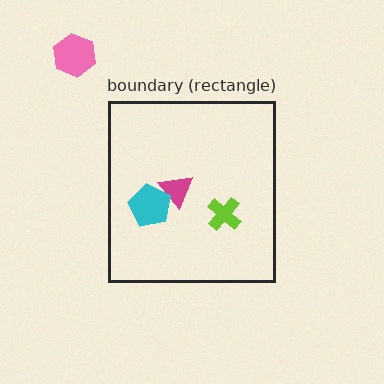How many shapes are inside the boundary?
3 inside, 1 outside.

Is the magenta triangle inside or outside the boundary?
Inside.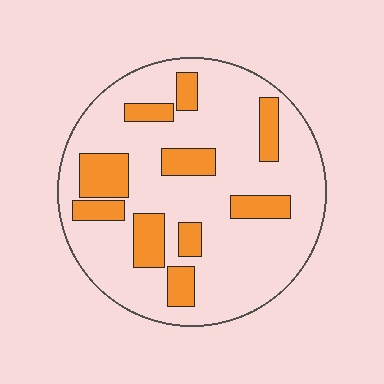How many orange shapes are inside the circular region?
10.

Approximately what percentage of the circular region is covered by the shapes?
Approximately 25%.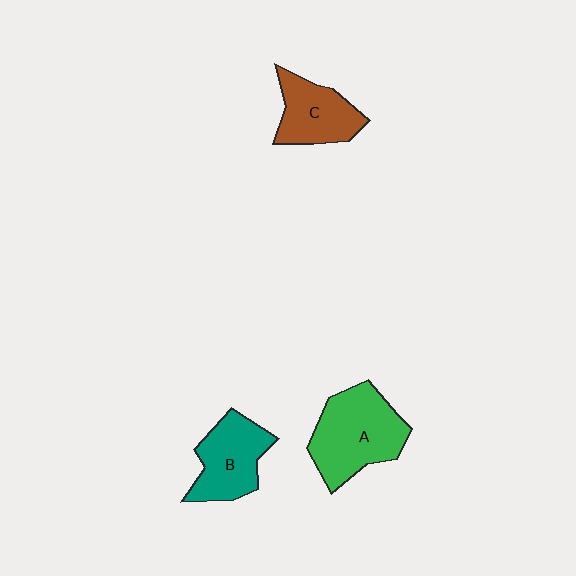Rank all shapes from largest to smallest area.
From largest to smallest: A (green), B (teal), C (brown).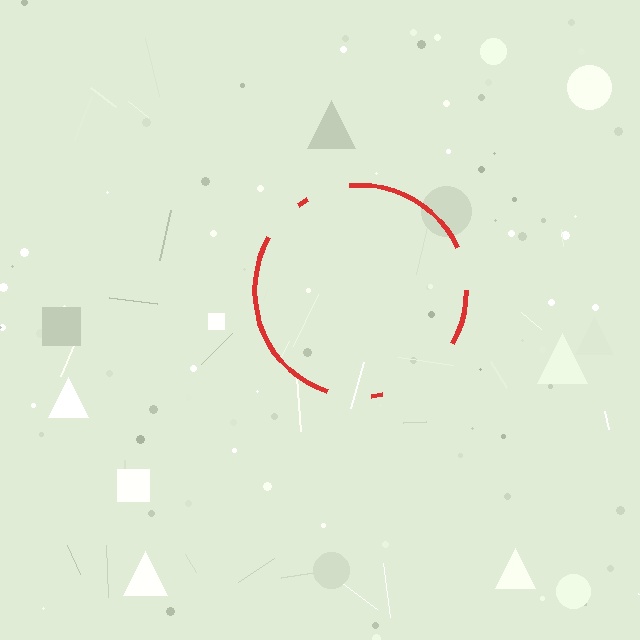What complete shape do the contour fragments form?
The contour fragments form a circle.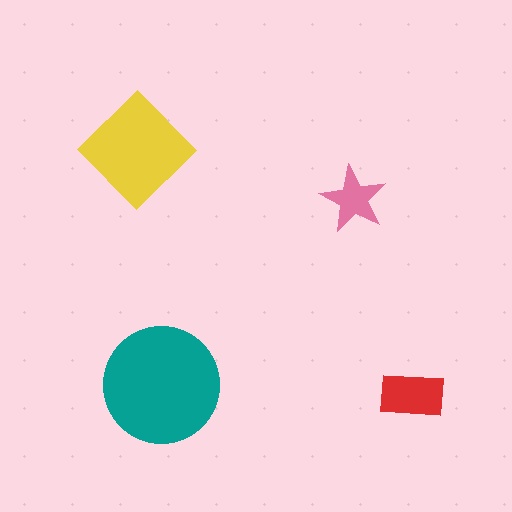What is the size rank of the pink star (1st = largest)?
4th.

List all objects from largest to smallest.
The teal circle, the yellow diamond, the red rectangle, the pink star.